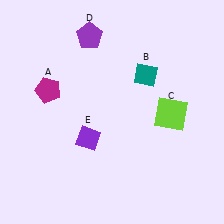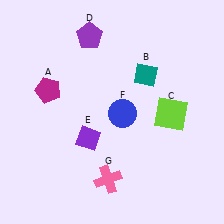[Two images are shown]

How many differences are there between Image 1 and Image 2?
There are 2 differences between the two images.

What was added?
A blue circle (F), a pink cross (G) were added in Image 2.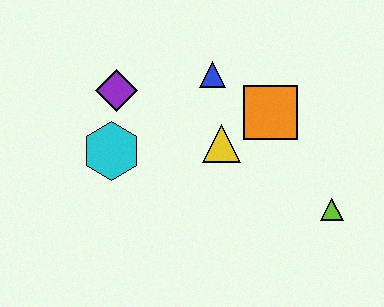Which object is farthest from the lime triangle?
The purple diamond is farthest from the lime triangle.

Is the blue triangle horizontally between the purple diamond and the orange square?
Yes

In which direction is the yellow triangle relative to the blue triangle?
The yellow triangle is below the blue triangle.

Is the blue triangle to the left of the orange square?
Yes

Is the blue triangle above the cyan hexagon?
Yes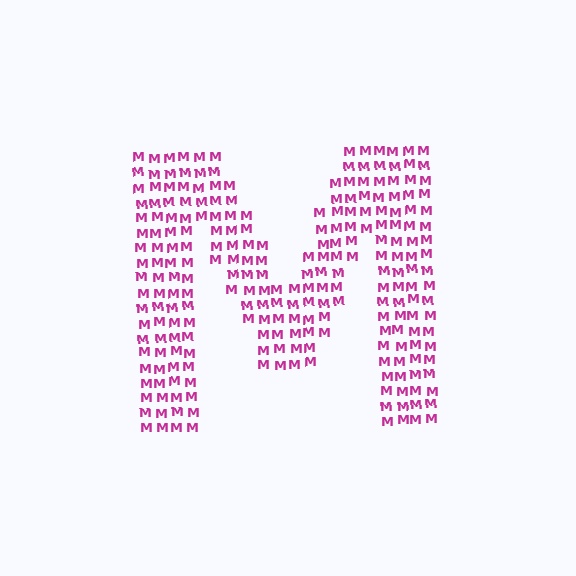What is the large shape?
The large shape is the letter M.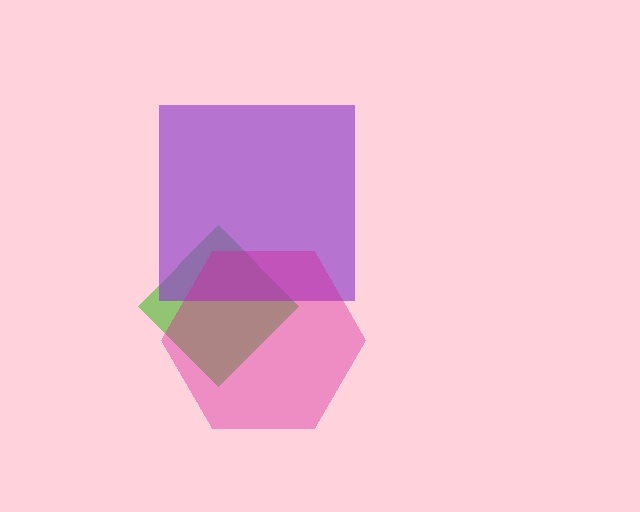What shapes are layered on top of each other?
The layered shapes are: a lime diamond, a purple square, a magenta hexagon.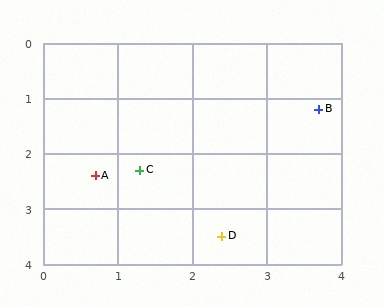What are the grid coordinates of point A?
Point A is at approximately (0.7, 2.4).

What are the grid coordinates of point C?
Point C is at approximately (1.3, 2.3).